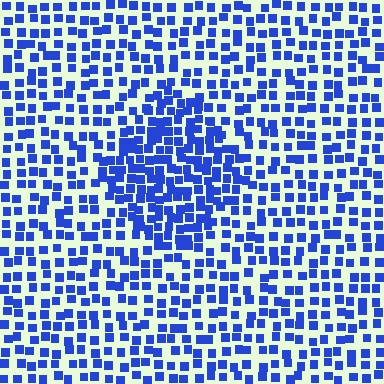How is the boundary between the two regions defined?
The boundary is defined by a change in element density (approximately 1.7x ratio). All elements are the same color, size, and shape.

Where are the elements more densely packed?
The elements are more densely packed inside the diamond boundary.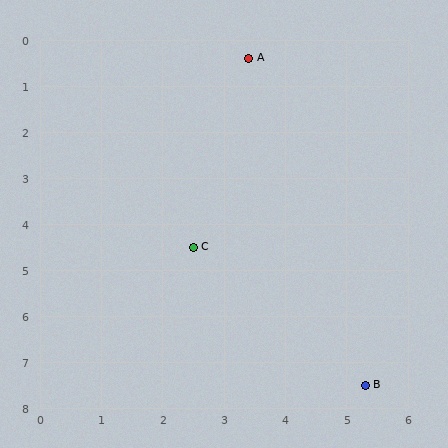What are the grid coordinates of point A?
Point A is at approximately (3.4, 0.4).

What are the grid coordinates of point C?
Point C is at approximately (2.5, 4.5).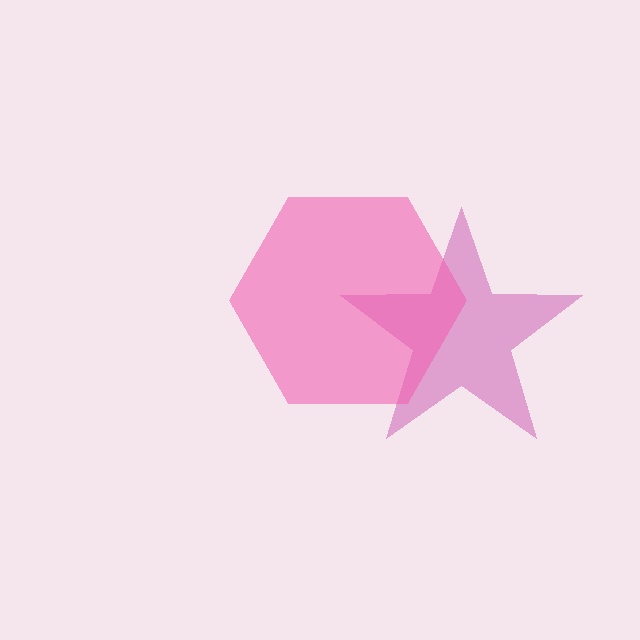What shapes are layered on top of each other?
The layered shapes are: a magenta star, a pink hexagon.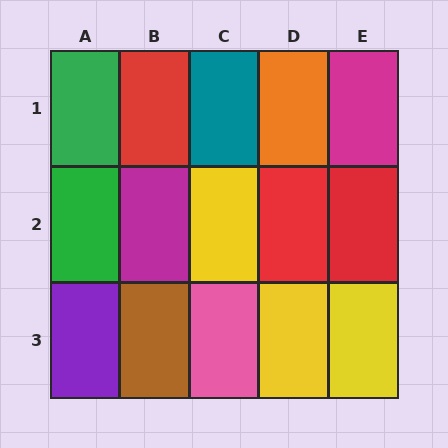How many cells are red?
3 cells are red.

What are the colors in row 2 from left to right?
Green, magenta, yellow, red, red.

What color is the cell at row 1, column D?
Orange.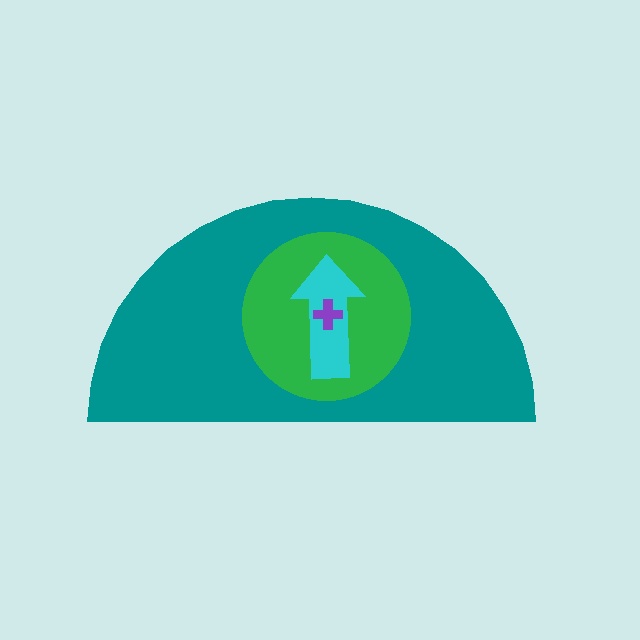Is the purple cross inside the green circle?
Yes.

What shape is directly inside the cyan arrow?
The purple cross.